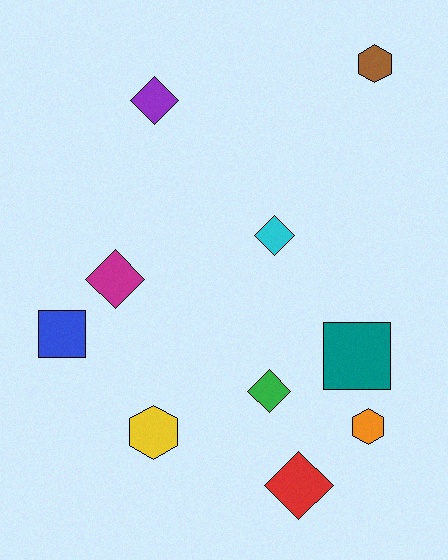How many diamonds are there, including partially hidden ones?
There are 5 diamonds.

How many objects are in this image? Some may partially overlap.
There are 10 objects.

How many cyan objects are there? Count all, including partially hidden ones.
There is 1 cyan object.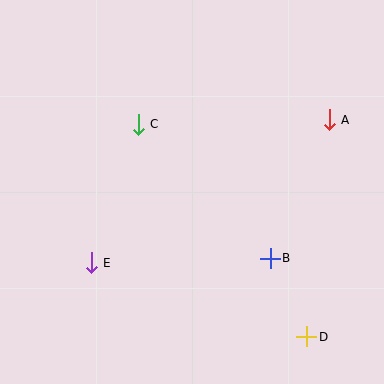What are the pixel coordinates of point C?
Point C is at (138, 124).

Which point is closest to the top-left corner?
Point C is closest to the top-left corner.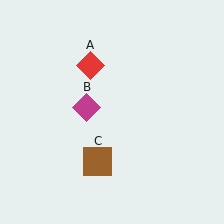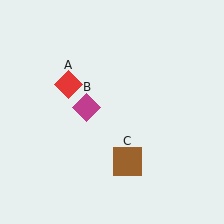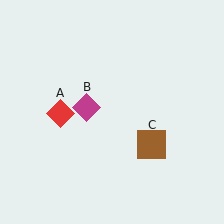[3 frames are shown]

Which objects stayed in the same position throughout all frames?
Magenta diamond (object B) remained stationary.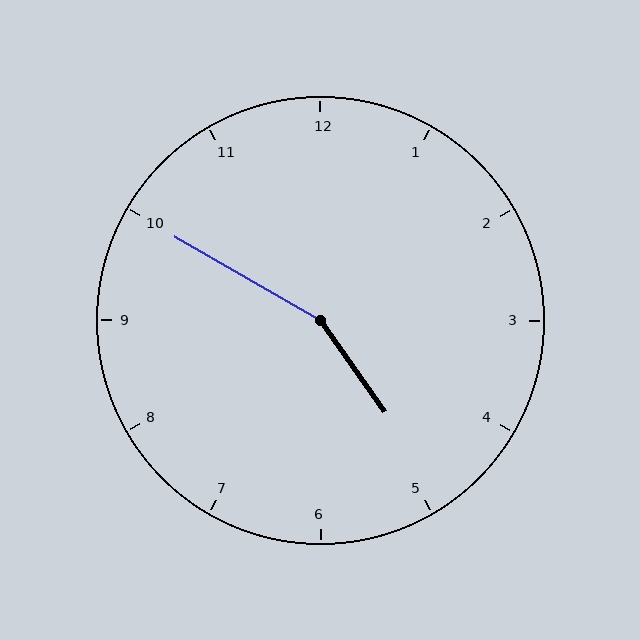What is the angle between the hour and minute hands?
Approximately 155 degrees.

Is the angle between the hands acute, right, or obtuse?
It is obtuse.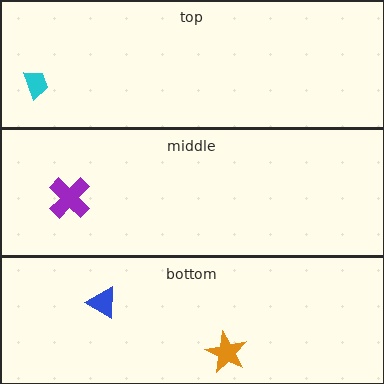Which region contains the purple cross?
The middle region.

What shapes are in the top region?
The cyan trapezoid.